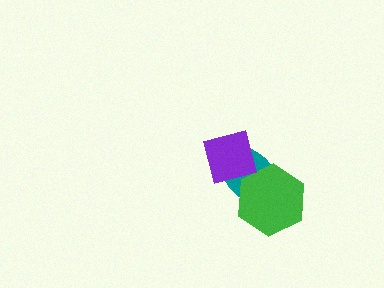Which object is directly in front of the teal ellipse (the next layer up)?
The green hexagon is directly in front of the teal ellipse.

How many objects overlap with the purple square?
2 objects overlap with the purple square.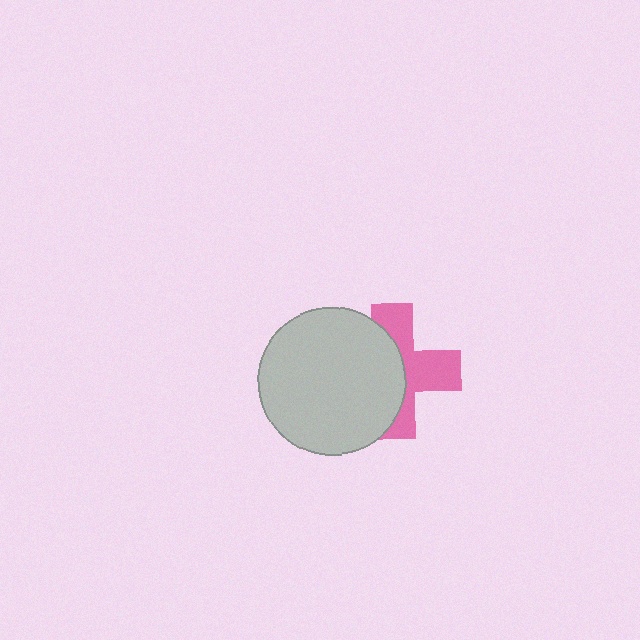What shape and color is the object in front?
The object in front is a light gray circle.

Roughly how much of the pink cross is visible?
About half of it is visible (roughly 49%).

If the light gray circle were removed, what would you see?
You would see the complete pink cross.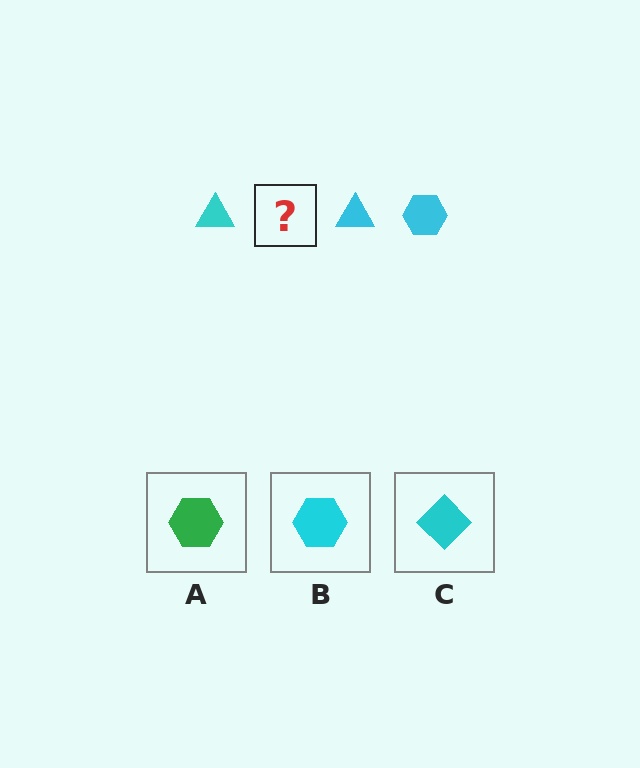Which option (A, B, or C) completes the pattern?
B.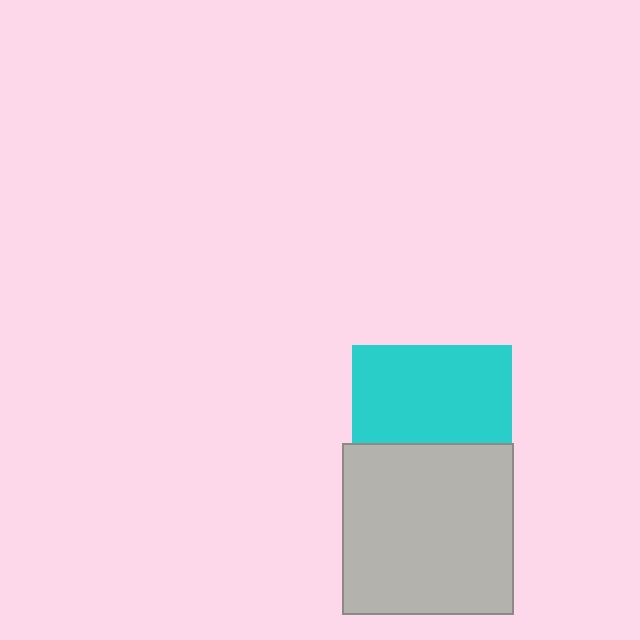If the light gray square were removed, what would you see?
You would see the complete cyan square.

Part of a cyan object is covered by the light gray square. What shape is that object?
It is a square.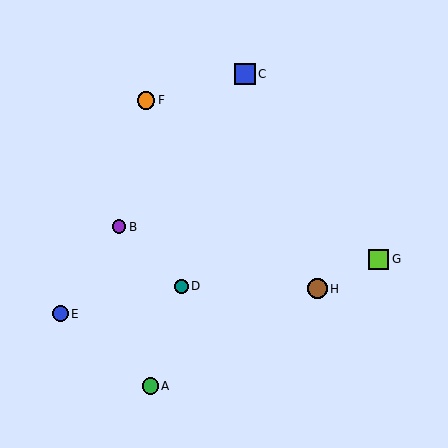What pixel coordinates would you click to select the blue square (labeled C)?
Click at (245, 74) to select the blue square C.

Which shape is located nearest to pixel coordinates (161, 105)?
The orange circle (labeled F) at (146, 100) is nearest to that location.